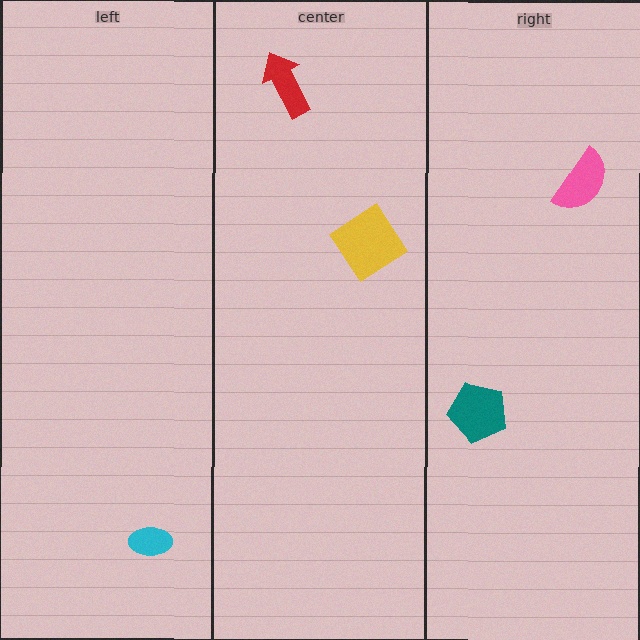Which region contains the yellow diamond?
The center region.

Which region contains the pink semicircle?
The right region.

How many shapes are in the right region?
2.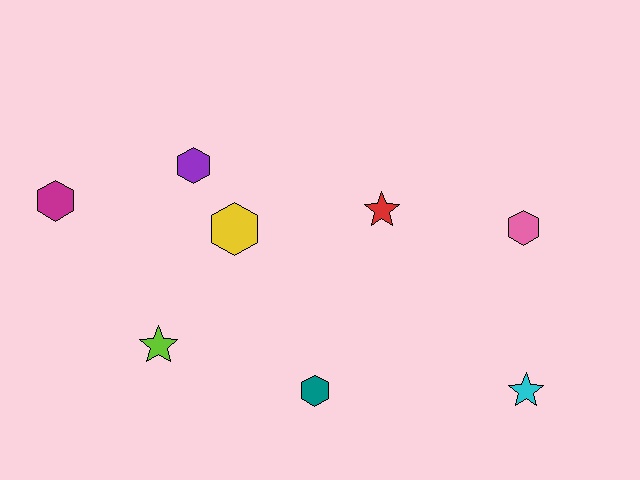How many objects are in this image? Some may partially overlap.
There are 8 objects.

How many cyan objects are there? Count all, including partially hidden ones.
There is 1 cyan object.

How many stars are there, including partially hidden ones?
There are 3 stars.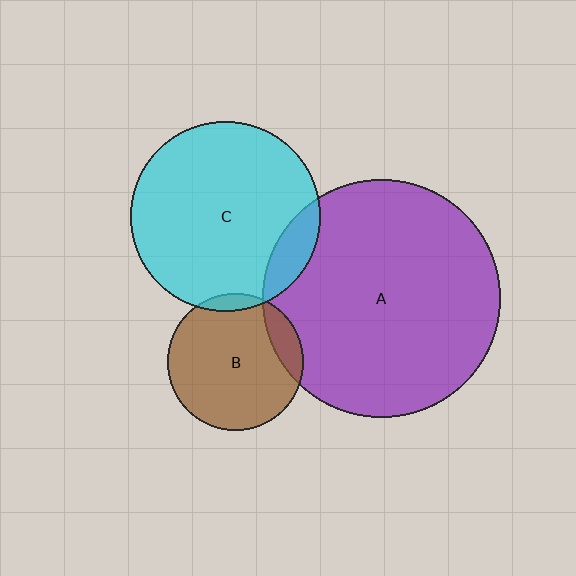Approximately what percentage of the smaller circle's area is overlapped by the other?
Approximately 10%.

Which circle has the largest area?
Circle A (purple).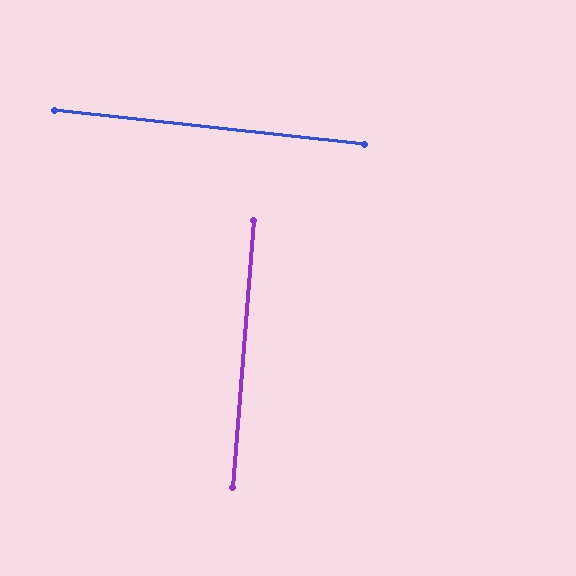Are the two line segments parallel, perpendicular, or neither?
Perpendicular — they meet at approximately 88°.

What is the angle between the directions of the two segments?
Approximately 88 degrees.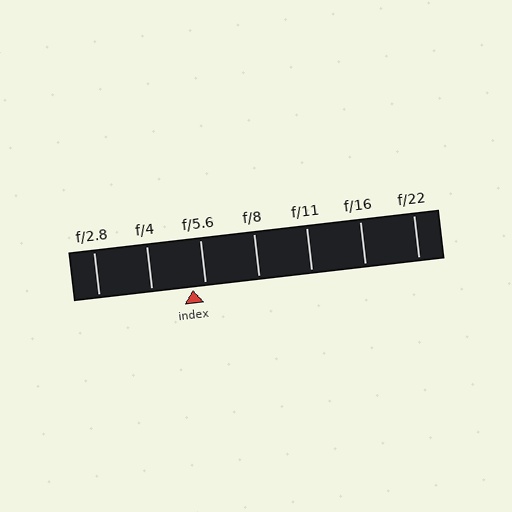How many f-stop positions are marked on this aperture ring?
There are 7 f-stop positions marked.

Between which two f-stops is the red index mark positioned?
The index mark is between f/4 and f/5.6.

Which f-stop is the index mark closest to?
The index mark is closest to f/5.6.